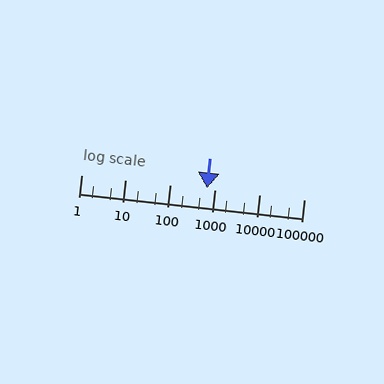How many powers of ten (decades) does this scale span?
The scale spans 5 decades, from 1 to 100000.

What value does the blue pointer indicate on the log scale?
The pointer indicates approximately 670.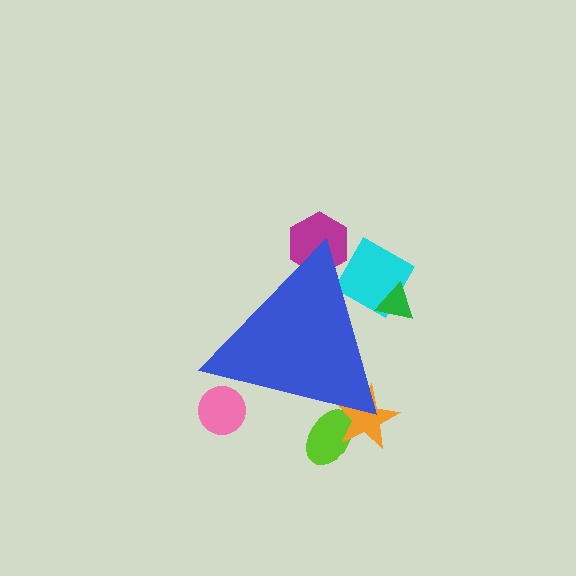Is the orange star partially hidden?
Yes, the orange star is partially hidden behind the blue triangle.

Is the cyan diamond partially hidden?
Yes, the cyan diamond is partially hidden behind the blue triangle.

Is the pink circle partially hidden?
Yes, the pink circle is partially hidden behind the blue triangle.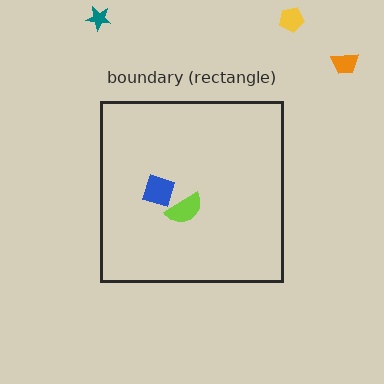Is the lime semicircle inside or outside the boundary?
Inside.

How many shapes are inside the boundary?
2 inside, 3 outside.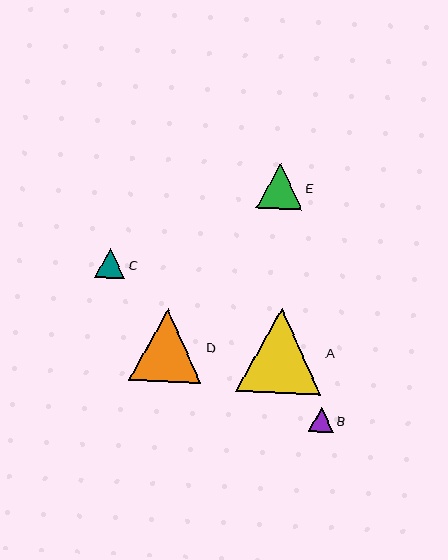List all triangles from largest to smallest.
From largest to smallest: A, D, E, C, B.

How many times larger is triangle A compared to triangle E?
Triangle A is approximately 1.9 times the size of triangle E.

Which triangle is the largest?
Triangle A is the largest with a size of approximately 85 pixels.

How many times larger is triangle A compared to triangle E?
Triangle A is approximately 1.9 times the size of triangle E.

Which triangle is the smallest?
Triangle B is the smallest with a size of approximately 25 pixels.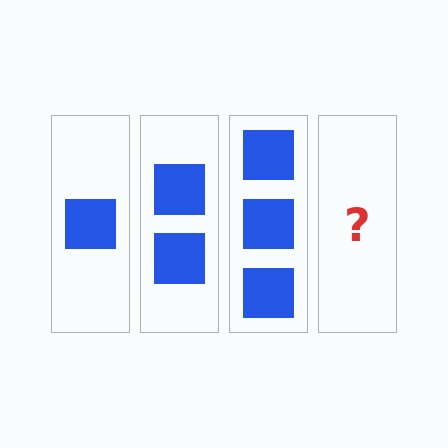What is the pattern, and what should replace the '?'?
The pattern is that each step adds one more square. The '?' should be 4 squares.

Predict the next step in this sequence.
The next step is 4 squares.